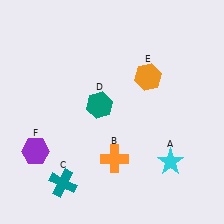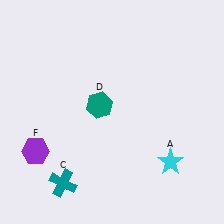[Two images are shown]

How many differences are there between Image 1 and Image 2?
There are 2 differences between the two images.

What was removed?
The orange hexagon (E), the orange cross (B) were removed in Image 2.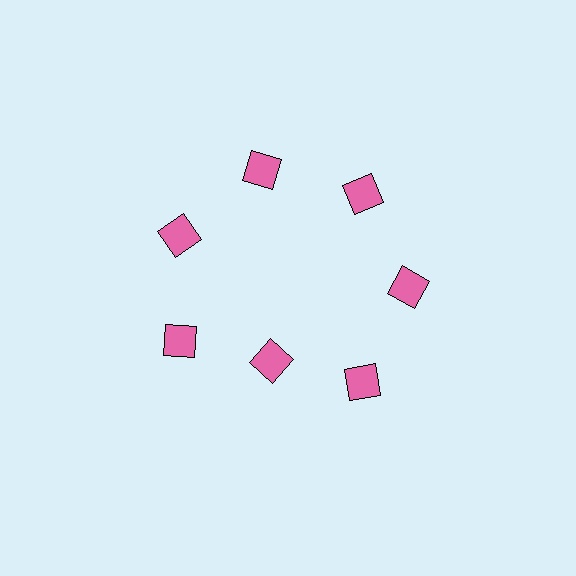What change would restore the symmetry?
The symmetry would be restored by moving it outward, back onto the ring so that all 7 diamonds sit at equal angles and equal distance from the center.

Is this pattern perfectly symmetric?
No. The 7 pink diamonds are arranged in a ring, but one element near the 6 o'clock position is pulled inward toward the center, breaking the 7-fold rotational symmetry.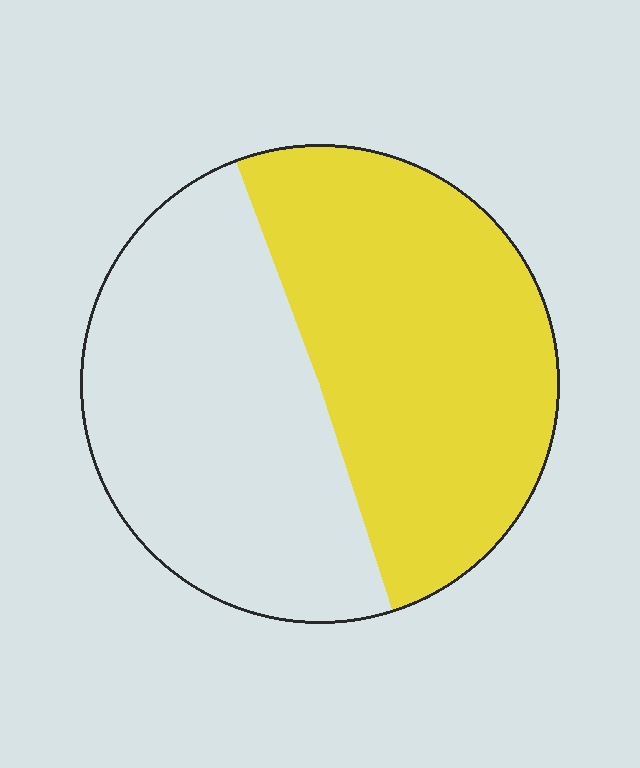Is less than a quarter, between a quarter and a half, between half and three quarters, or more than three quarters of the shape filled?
Between half and three quarters.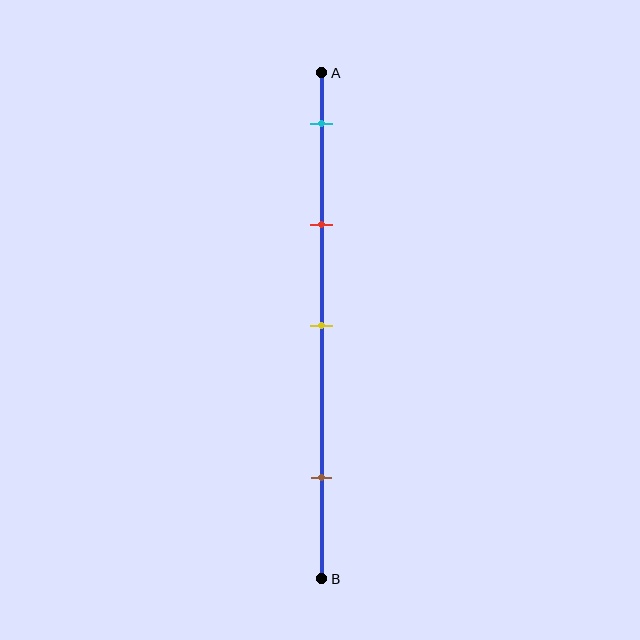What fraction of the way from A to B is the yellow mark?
The yellow mark is approximately 50% (0.5) of the way from A to B.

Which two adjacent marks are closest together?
The cyan and red marks are the closest adjacent pair.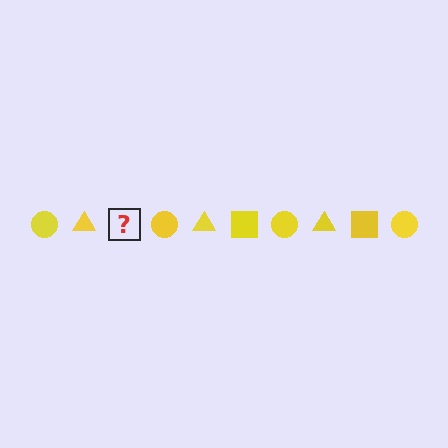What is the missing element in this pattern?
The missing element is a yellow square.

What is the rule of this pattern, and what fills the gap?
The rule is that the pattern cycles through circle, triangle, square shapes in yellow. The gap should be filled with a yellow square.